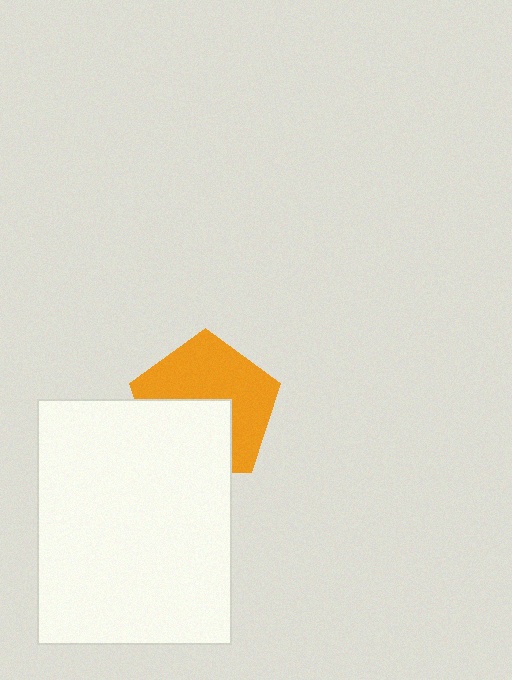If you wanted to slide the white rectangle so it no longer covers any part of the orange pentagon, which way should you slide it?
Slide it down — that is the most direct way to separate the two shapes.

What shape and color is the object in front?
The object in front is a white rectangle.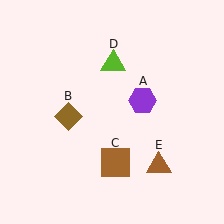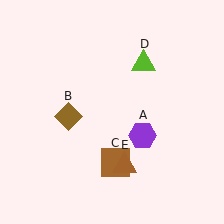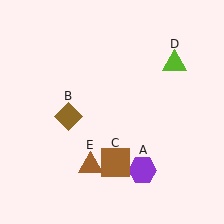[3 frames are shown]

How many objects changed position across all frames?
3 objects changed position: purple hexagon (object A), lime triangle (object D), brown triangle (object E).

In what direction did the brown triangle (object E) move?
The brown triangle (object E) moved left.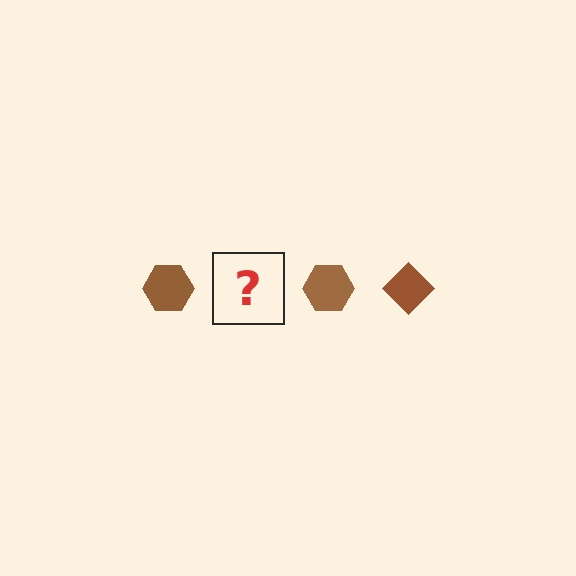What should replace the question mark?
The question mark should be replaced with a brown diamond.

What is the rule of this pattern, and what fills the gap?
The rule is that the pattern cycles through hexagon, diamond shapes in brown. The gap should be filled with a brown diamond.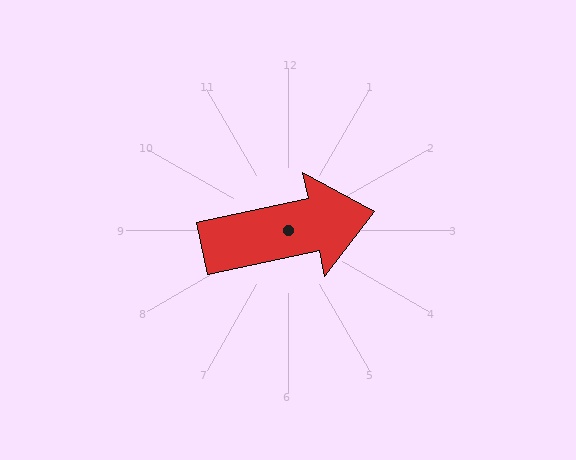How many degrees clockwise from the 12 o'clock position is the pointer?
Approximately 78 degrees.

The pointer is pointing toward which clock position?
Roughly 3 o'clock.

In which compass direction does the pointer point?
East.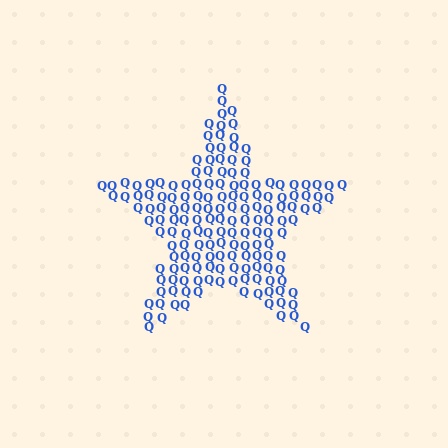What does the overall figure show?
The overall figure shows a star.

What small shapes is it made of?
It is made of small letter Q's.